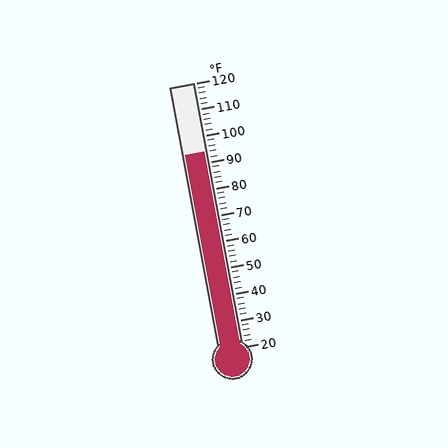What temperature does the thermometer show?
The thermometer shows approximately 94°F.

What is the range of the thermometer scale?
The thermometer scale ranges from 20°F to 120°F.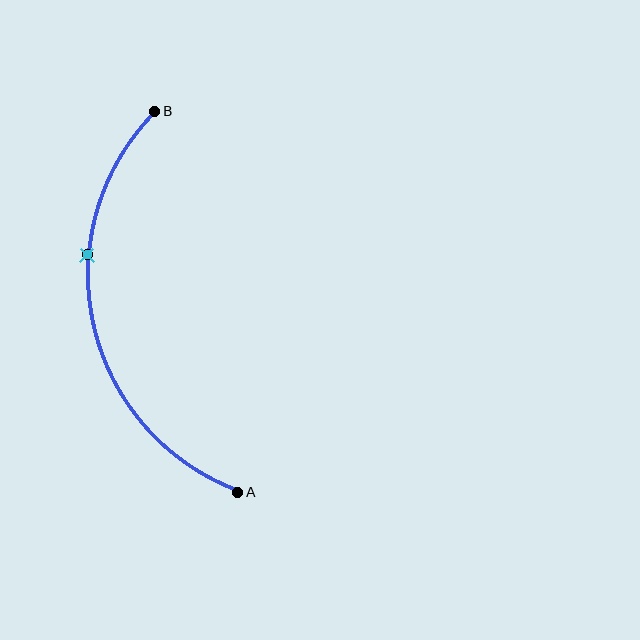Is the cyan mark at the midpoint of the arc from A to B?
No. The cyan mark lies on the arc but is closer to endpoint B. The arc midpoint would be at the point on the curve equidistant along the arc from both A and B.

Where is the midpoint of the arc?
The arc midpoint is the point on the curve farthest from the straight line joining A and B. It sits to the left of that line.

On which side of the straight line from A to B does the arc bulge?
The arc bulges to the left of the straight line connecting A and B.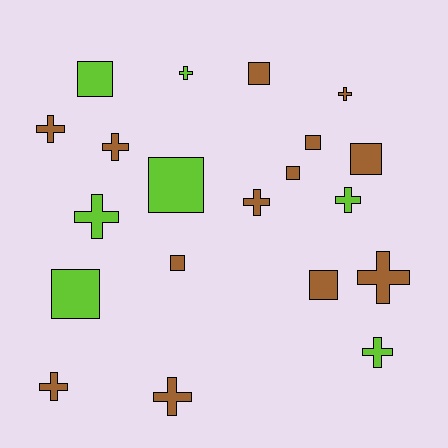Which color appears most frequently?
Brown, with 13 objects.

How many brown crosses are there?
There are 7 brown crosses.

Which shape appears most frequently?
Cross, with 11 objects.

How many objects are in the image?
There are 20 objects.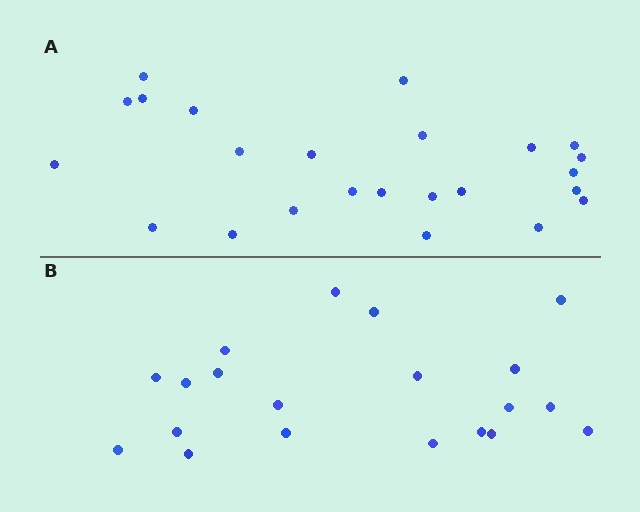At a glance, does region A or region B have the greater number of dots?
Region A (the top region) has more dots.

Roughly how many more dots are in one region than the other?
Region A has about 4 more dots than region B.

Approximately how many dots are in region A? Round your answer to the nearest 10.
About 20 dots. (The exact count is 24, which rounds to 20.)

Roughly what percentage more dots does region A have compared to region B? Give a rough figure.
About 20% more.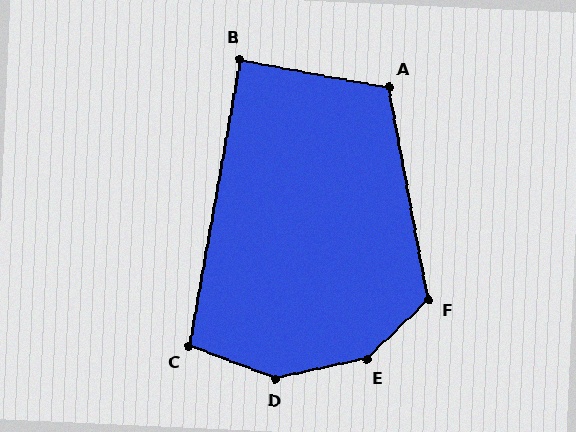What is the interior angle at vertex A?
Approximately 111 degrees (obtuse).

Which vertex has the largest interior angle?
E, at approximately 148 degrees.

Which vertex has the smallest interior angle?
B, at approximately 90 degrees.